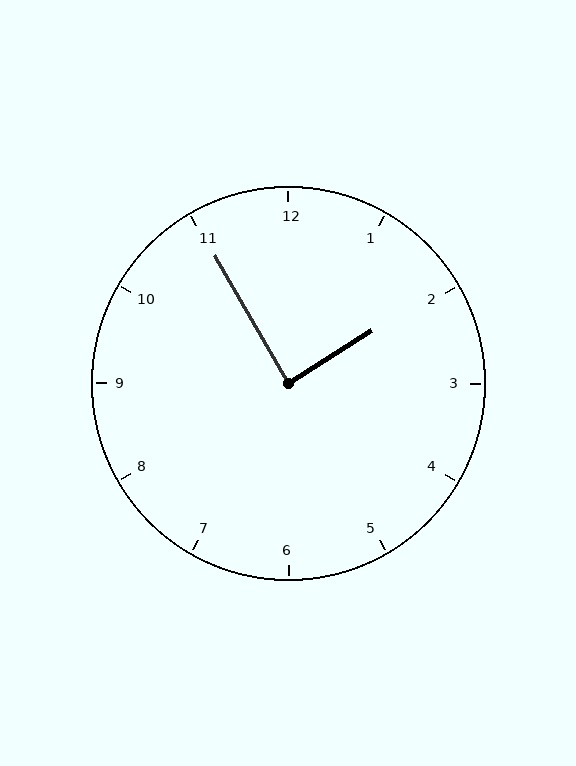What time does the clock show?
1:55.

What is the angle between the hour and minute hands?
Approximately 88 degrees.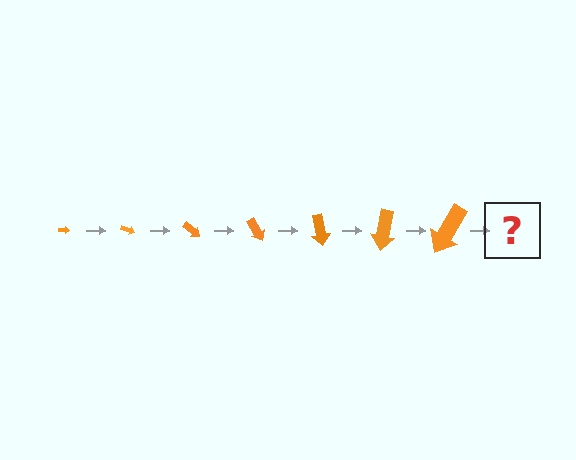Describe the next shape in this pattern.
It should be an arrow, larger than the previous one and rotated 140 degrees from the start.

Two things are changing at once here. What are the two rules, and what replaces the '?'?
The two rules are that the arrow grows larger each step and it rotates 20 degrees each step. The '?' should be an arrow, larger than the previous one and rotated 140 degrees from the start.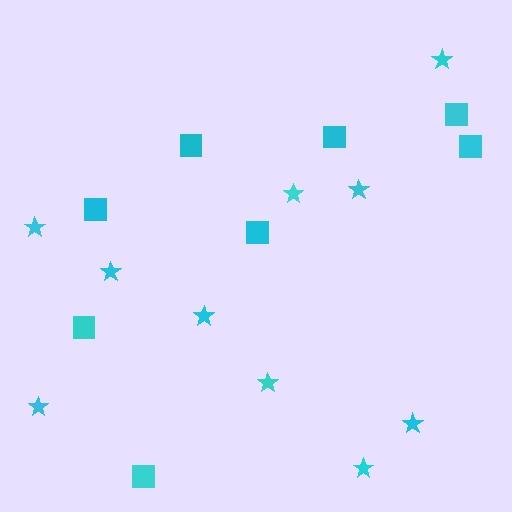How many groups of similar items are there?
There are 2 groups: one group of squares (8) and one group of stars (10).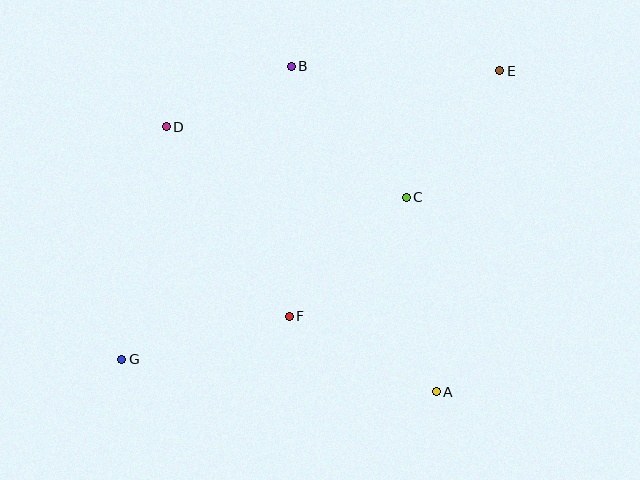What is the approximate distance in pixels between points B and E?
The distance between B and E is approximately 208 pixels.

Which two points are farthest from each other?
Points E and G are farthest from each other.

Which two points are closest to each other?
Points B and D are closest to each other.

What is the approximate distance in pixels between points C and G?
The distance between C and G is approximately 327 pixels.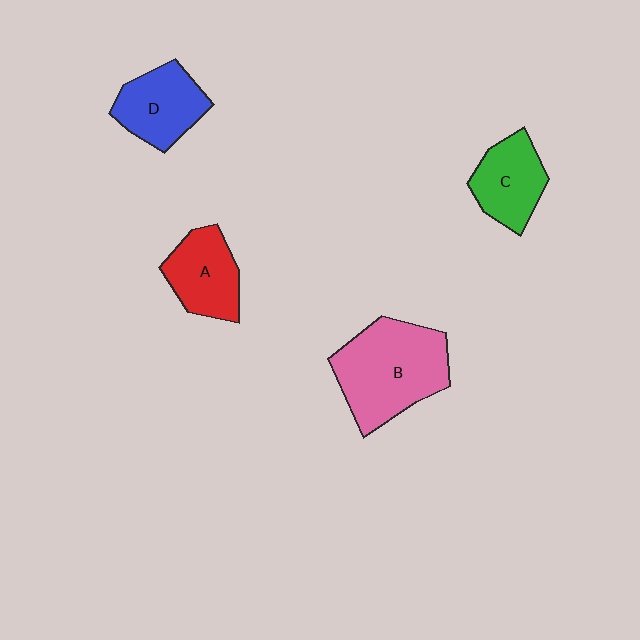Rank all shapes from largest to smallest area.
From largest to smallest: B (pink), D (blue), A (red), C (green).